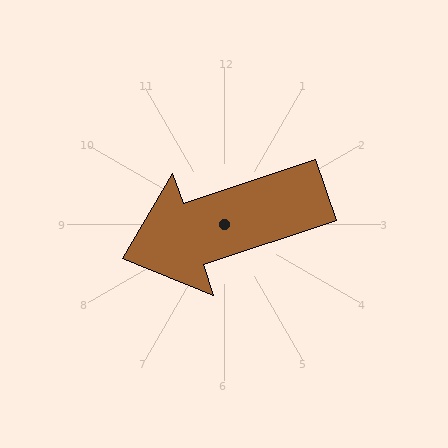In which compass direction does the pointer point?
West.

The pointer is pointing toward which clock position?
Roughly 8 o'clock.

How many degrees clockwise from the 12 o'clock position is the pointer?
Approximately 251 degrees.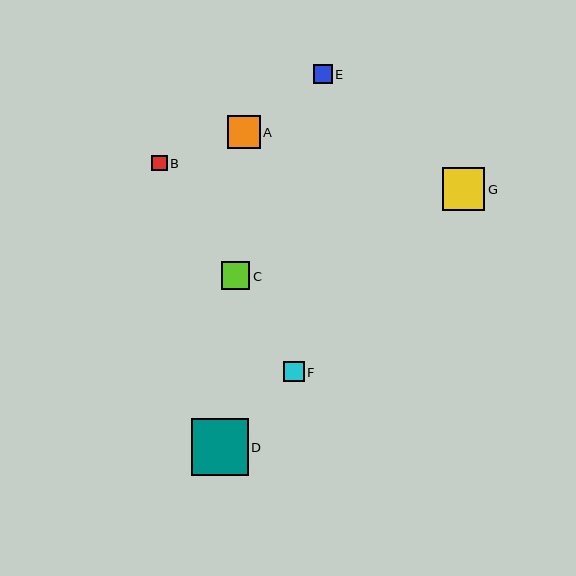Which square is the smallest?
Square B is the smallest with a size of approximately 16 pixels.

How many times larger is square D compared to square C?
Square D is approximately 2.0 times the size of square C.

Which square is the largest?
Square D is the largest with a size of approximately 57 pixels.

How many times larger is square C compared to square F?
Square C is approximately 1.4 times the size of square F.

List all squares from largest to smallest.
From largest to smallest: D, G, A, C, F, E, B.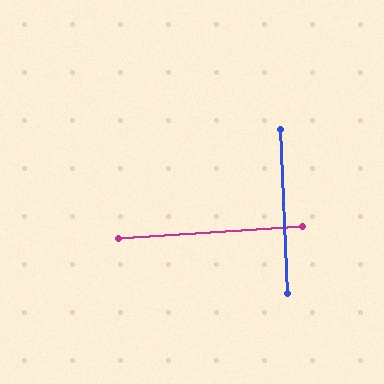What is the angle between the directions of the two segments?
Approximately 89 degrees.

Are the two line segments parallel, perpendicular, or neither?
Perpendicular — they meet at approximately 89°.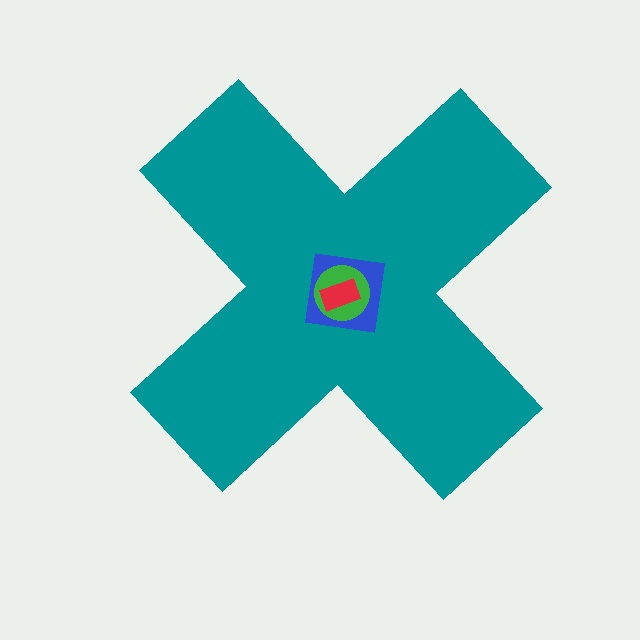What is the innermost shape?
The red rectangle.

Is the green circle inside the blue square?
Yes.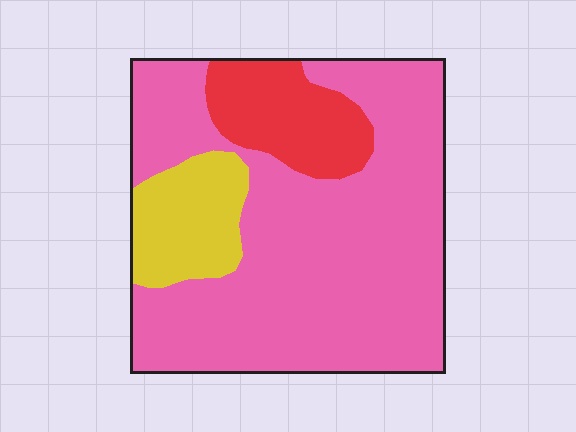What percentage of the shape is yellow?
Yellow takes up less than a quarter of the shape.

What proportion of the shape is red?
Red covers 14% of the shape.